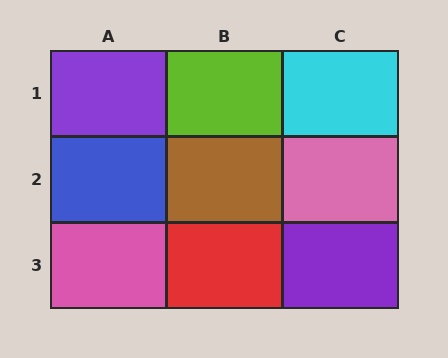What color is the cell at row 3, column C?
Purple.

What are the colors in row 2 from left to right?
Blue, brown, pink.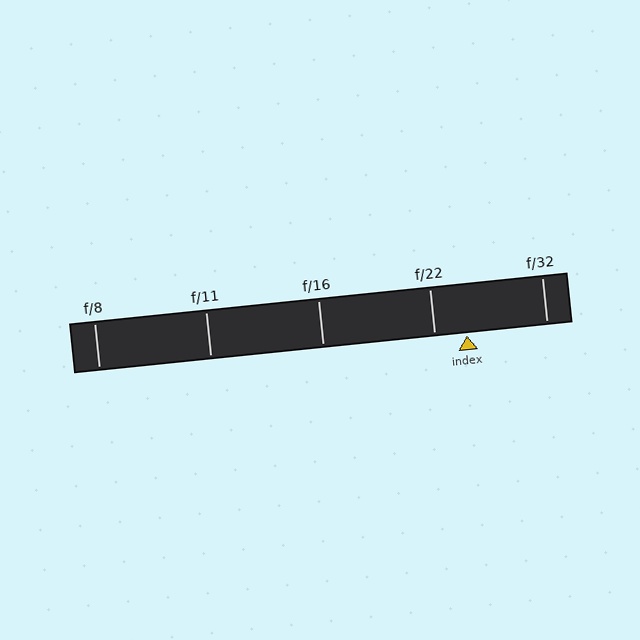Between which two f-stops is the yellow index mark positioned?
The index mark is between f/22 and f/32.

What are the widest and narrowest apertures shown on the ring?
The widest aperture shown is f/8 and the narrowest is f/32.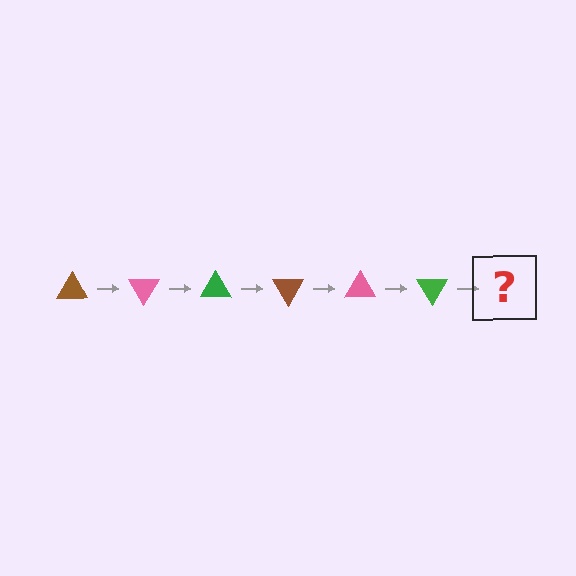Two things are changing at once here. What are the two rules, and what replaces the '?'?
The two rules are that it rotates 60 degrees each step and the color cycles through brown, pink, and green. The '?' should be a brown triangle, rotated 360 degrees from the start.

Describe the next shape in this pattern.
It should be a brown triangle, rotated 360 degrees from the start.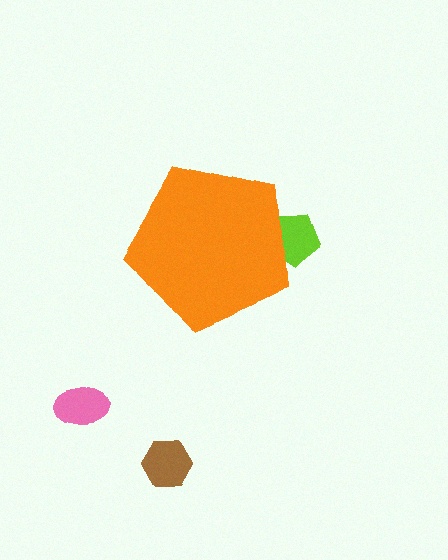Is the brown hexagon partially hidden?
No, the brown hexagon is fully visible.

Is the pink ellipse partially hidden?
No, the pink ellipse is fully visible.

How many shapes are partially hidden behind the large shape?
1 shape is partially hidden.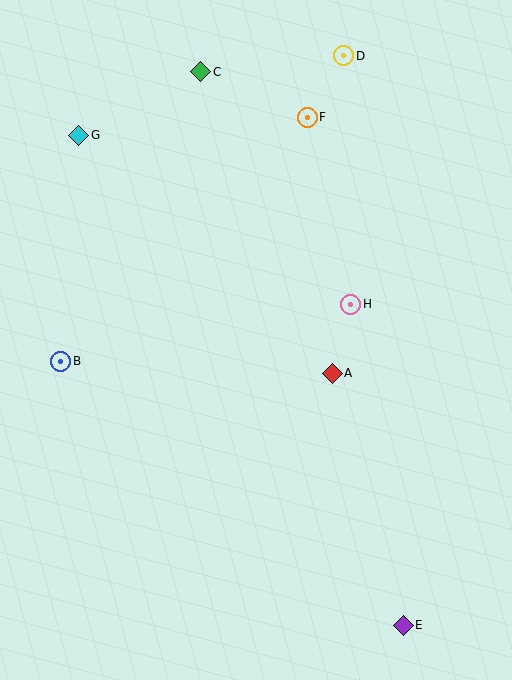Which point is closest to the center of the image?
Point A at (332, 373) is closest to the center.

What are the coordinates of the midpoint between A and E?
The midpoint between A and E is at (368, 499).